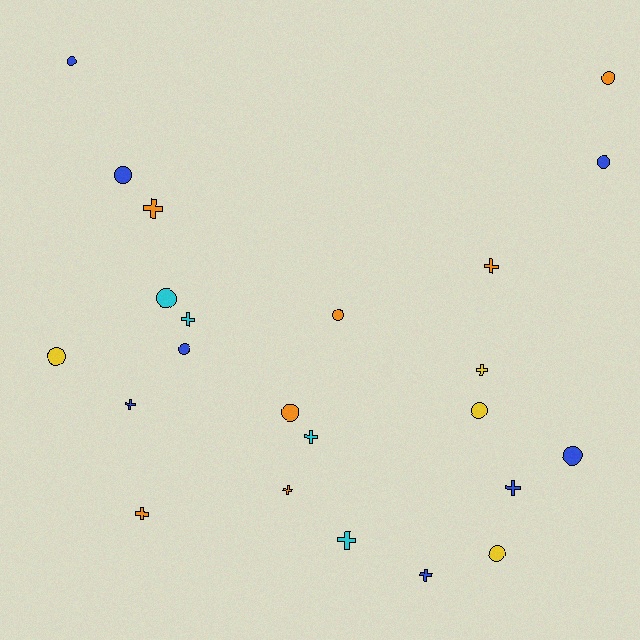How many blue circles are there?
There are 5 blue circles.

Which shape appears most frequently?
Circle, with 12 objects.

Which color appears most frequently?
Blue, with 8 objects.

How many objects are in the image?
There are 23 objects.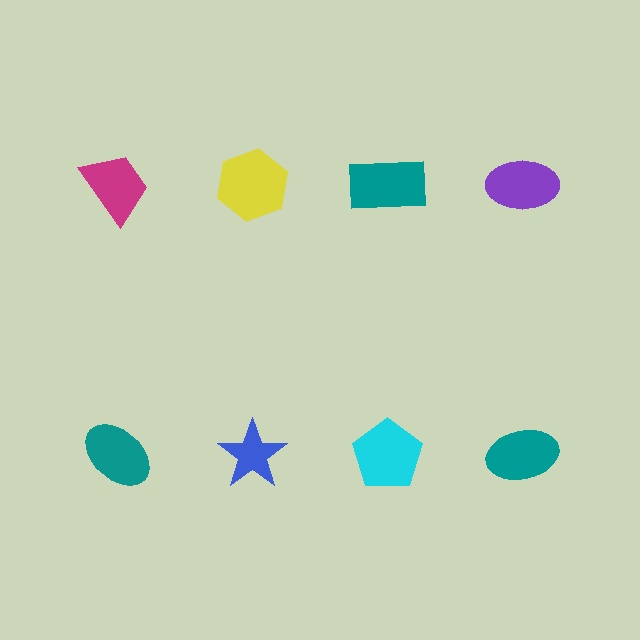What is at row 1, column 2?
A yellow hexagon.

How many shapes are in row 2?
4 shapes.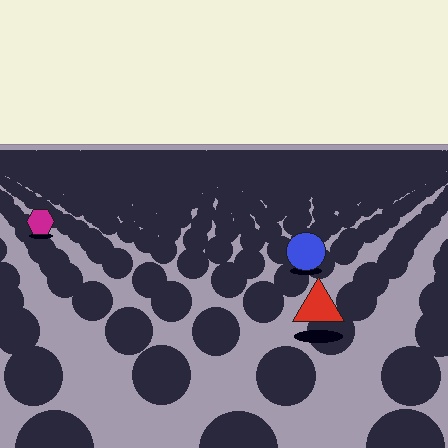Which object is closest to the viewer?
The red triangle is closest. The texture marks near it are larger and more spread out.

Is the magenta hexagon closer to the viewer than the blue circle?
No. The blue circle is closer — you can tell from the texture gradient: the ground texture is coarser near it.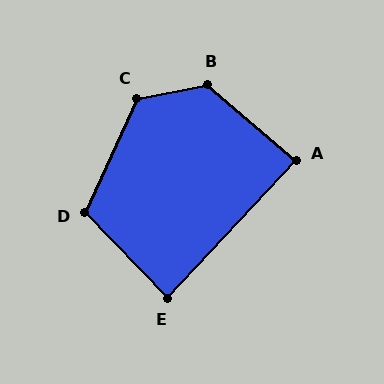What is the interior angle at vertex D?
Approximately 112 degrees (obtuse).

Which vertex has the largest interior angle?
B, at approximately 128 degrees.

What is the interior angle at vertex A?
Approximately 88 degrees (approximately right).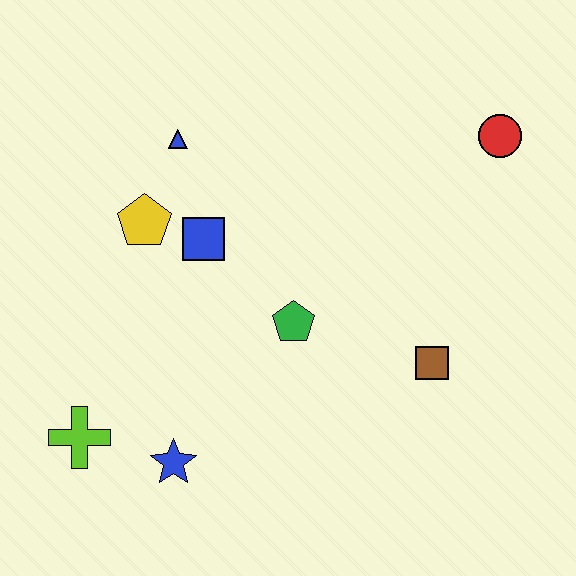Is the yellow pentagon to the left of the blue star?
Yes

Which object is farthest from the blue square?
The red circle is farthest from the blue square.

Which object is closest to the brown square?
The green pentagon is closest to the brown square.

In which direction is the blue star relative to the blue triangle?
The blue star is below the blue triangle.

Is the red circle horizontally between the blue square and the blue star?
No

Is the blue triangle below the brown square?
No